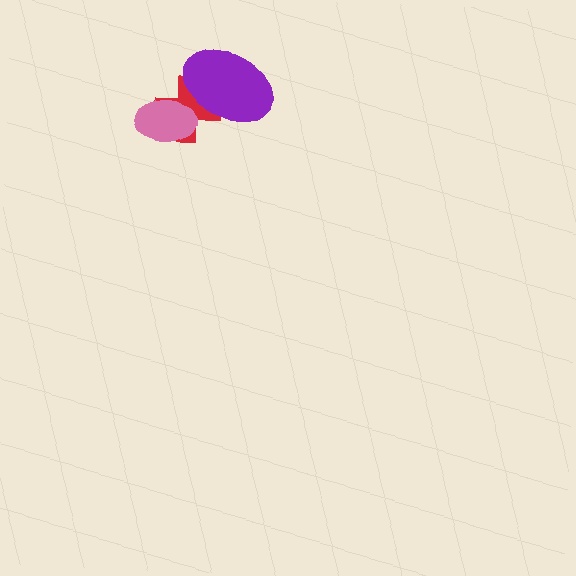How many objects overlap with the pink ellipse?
2 objects overlap with the pink ellipse.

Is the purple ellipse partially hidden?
Yes, it is partially covered by another shape.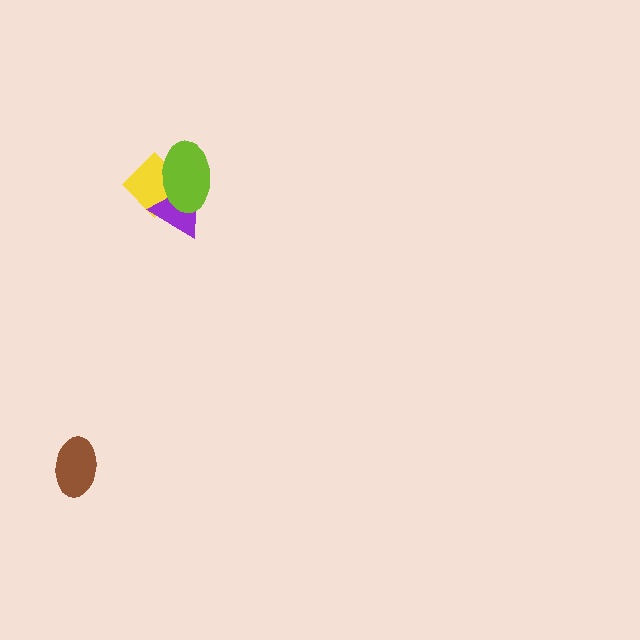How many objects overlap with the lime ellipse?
2 objects overlap with the lime ellipse.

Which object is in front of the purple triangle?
The lime ellipse is in front of the purple triangle.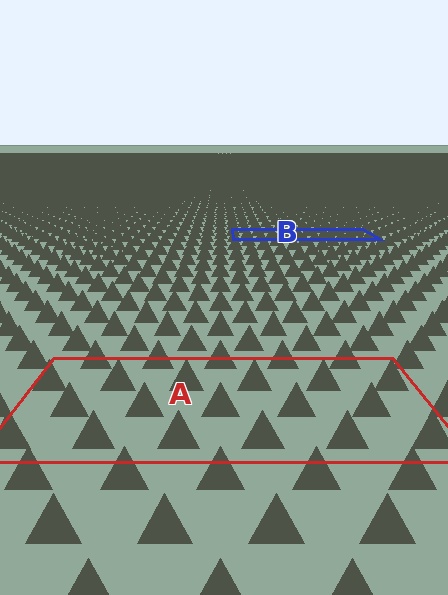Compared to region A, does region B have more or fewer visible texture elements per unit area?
Region B has more texture elements per unit area — they are packed more densely because it is farther away.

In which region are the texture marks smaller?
The texture marks are smaller in region B, because it is farther away.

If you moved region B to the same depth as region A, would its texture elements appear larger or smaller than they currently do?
They would appear larger. At a closer depth, the same texture elements are projected at a bigger on-screen size.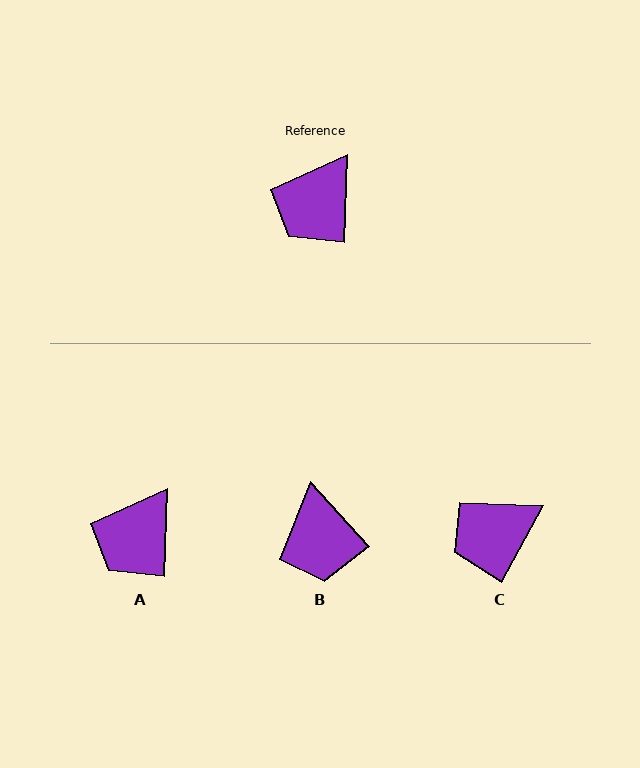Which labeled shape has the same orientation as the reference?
A.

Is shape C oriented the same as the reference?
No, it is off by about 27 degrees.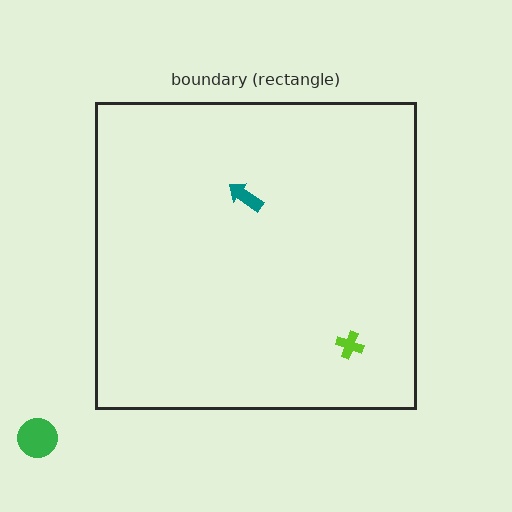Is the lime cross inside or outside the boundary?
Inside.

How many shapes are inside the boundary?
2 inside, 1 outside.